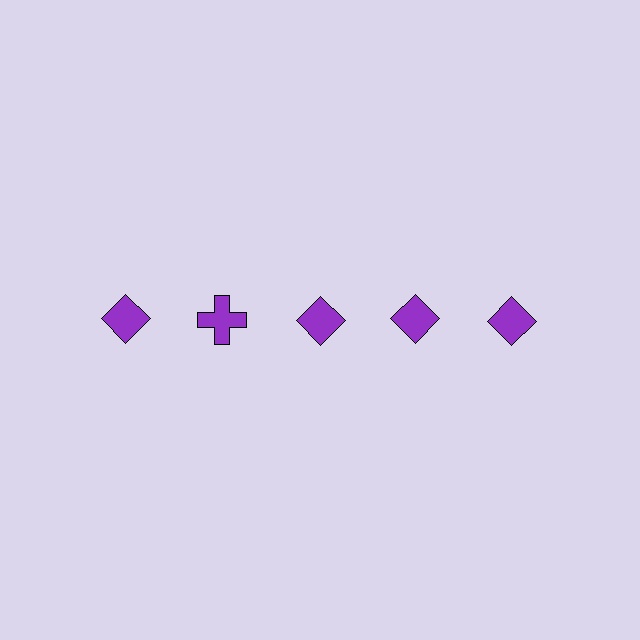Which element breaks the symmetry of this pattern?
The purple cross in the top row, second from left column breaks the symmetry. All other shapes are purple diamonds.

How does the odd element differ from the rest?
It has a different shape: cross instead of diamond.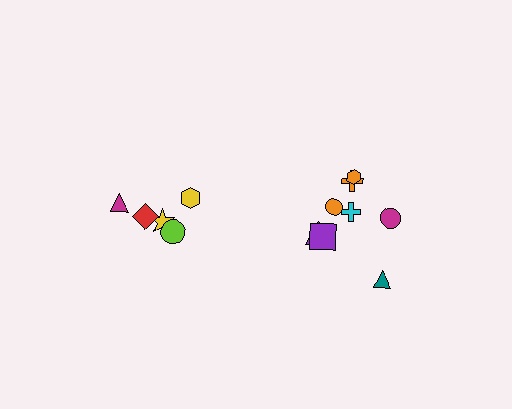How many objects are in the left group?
There are 5 objects.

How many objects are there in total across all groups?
There are 13 objects.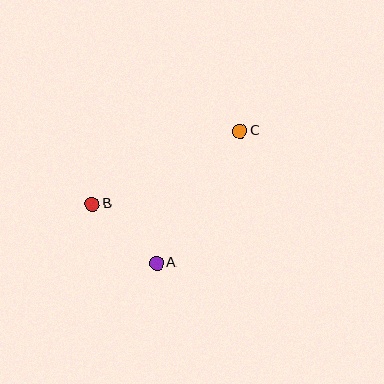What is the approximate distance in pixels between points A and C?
The distance between A and C is approximately 156 pixels.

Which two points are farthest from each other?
Points B and C are farthest from each other.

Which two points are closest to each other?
Points A and B are closest to each other.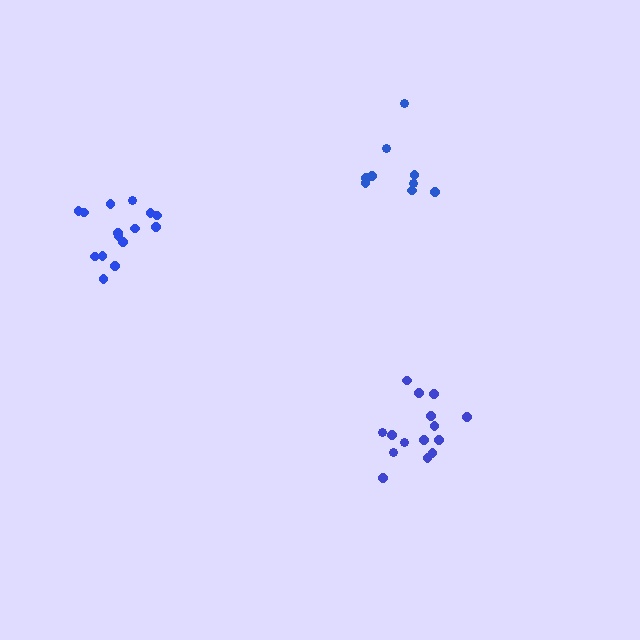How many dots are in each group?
Group 1: 15 dots, Group 2: 15 dots, Group 3: 9 dots (39 total).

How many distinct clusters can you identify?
There are 3 distinct clusters.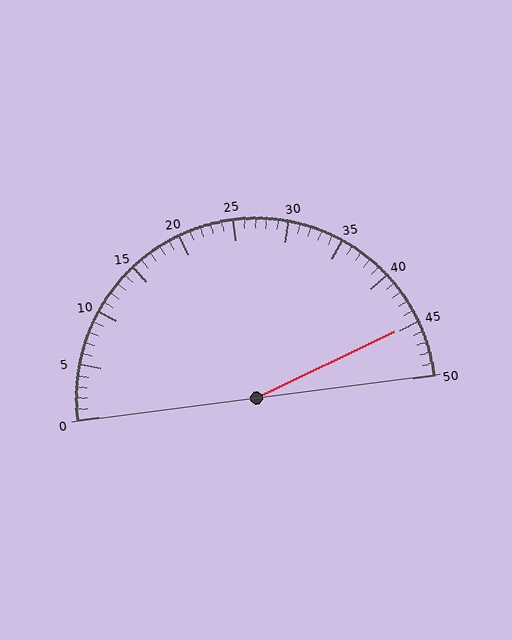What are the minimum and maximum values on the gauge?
The gauge ranges from 0 to 50.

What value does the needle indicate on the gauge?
The needle indicates approximately 45.